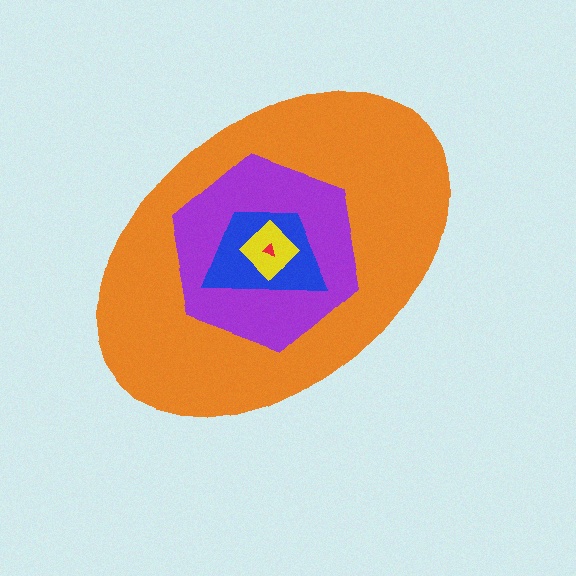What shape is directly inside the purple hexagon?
The blue trapezoid.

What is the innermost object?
The red triangle.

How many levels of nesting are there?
5.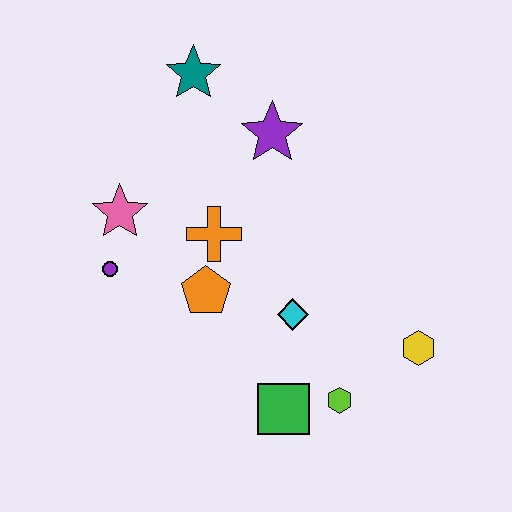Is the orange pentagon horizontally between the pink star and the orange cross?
Yes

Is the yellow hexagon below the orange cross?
Yes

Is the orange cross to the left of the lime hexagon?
Yes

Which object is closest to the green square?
The lime hexagon is closest to the green square.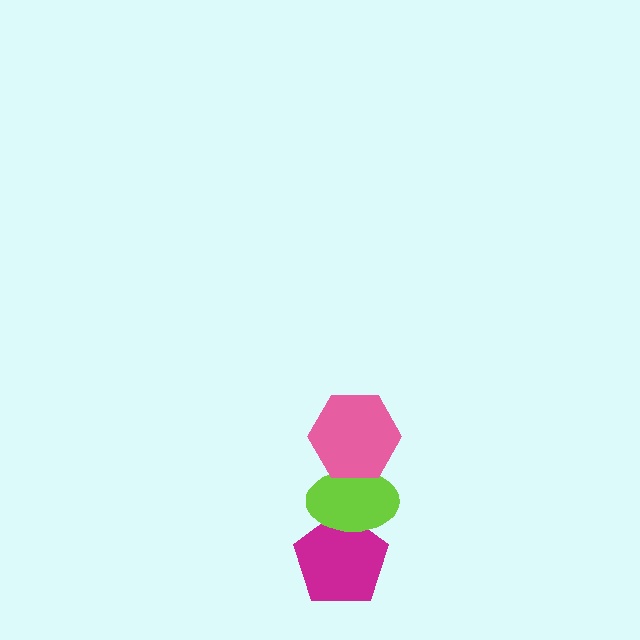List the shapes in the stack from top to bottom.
From top to bottom: the pink hexagon, the lime ellipse, the magenta pentagon.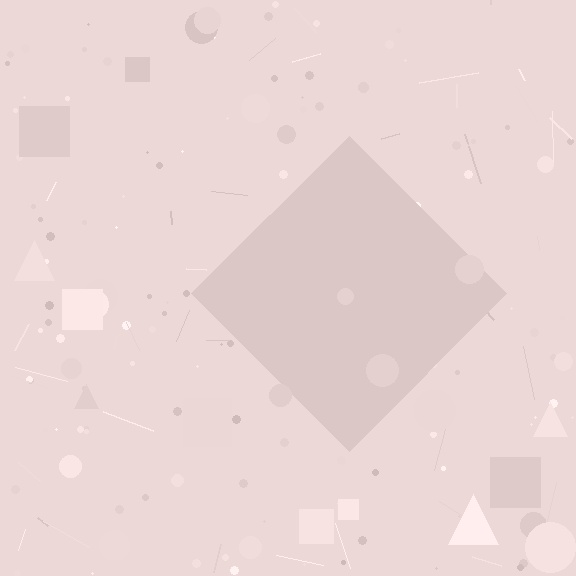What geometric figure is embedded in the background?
A diamond is embedded in the background.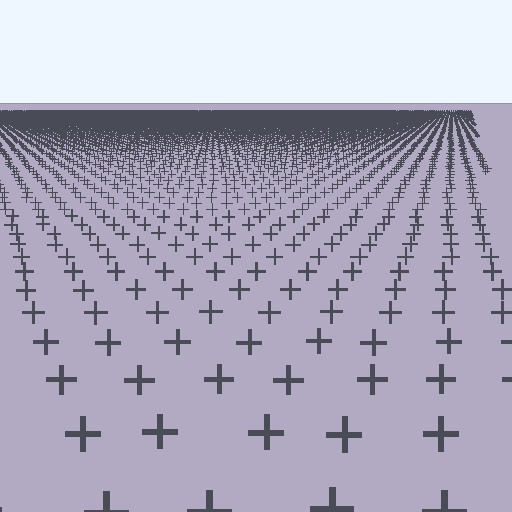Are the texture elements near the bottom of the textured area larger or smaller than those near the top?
Larger. Near the bottom, elements are closer to the viewer and appear at a bigger on-screen size.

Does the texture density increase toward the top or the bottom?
Density increases toward the top.